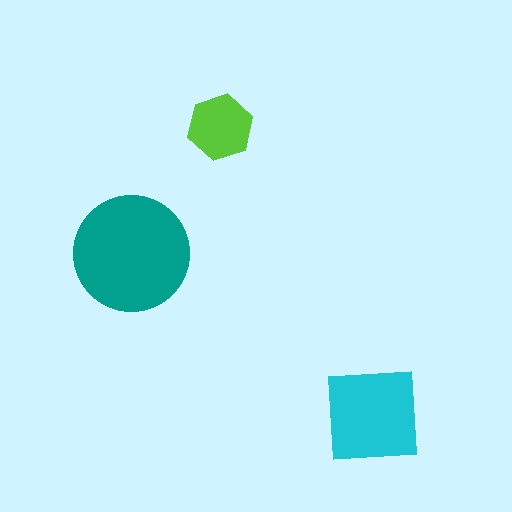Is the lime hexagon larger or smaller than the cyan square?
Smaller.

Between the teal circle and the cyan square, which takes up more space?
The teal circle.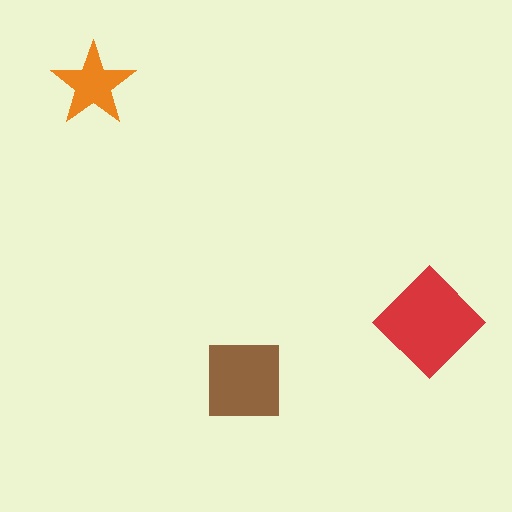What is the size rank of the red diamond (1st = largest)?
1st.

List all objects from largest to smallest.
The red diamond, the brown square, the orange star.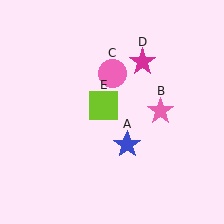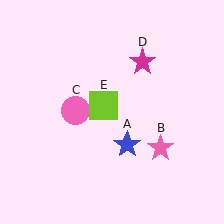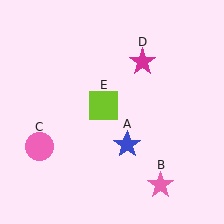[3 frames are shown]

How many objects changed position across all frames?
2 objects changed position: pink star (object B), pink circle (object C).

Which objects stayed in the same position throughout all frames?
Blue star (object A) and magenta star (object D) and lime square (object E) remained stationary.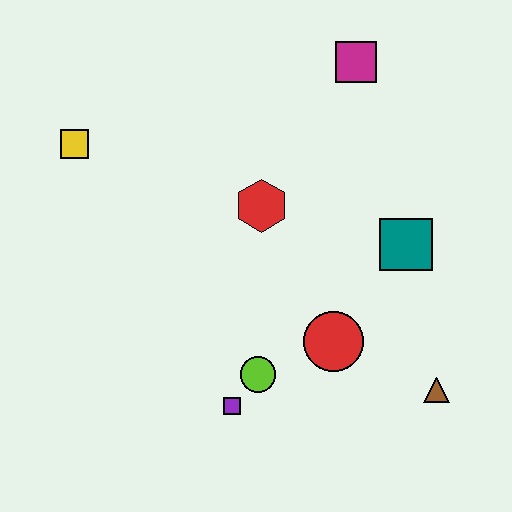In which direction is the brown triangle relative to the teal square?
The brown triangle is below the teal square.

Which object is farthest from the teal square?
The yellow square is farthest from the teal square.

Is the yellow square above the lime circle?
Yes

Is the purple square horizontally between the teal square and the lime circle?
No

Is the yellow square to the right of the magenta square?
No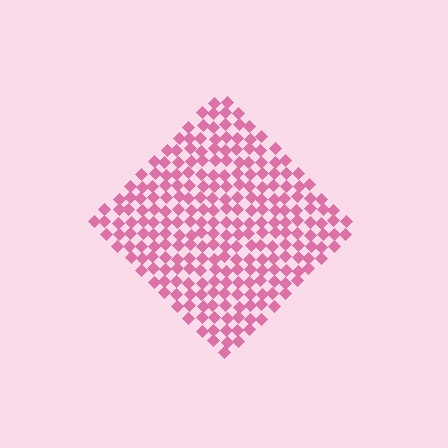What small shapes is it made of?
It is made of small diamonds.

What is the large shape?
The large shape is a diamond.